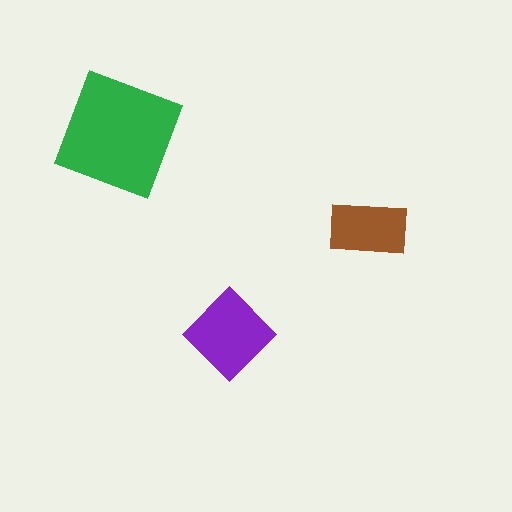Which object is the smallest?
The brown rectangle.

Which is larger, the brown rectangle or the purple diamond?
The purple diamond.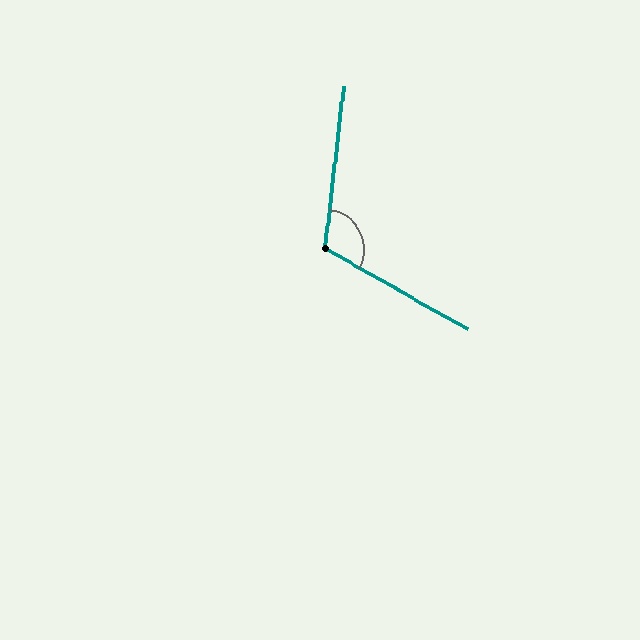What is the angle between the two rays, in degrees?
Approximately 113 degrees.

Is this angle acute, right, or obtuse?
It is obtuse.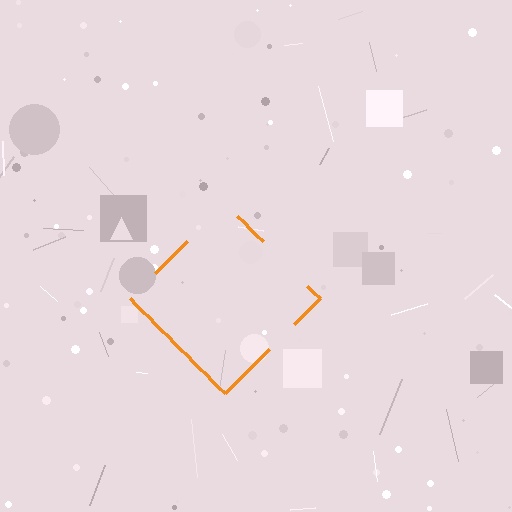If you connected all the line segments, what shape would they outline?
They would outline a diamond.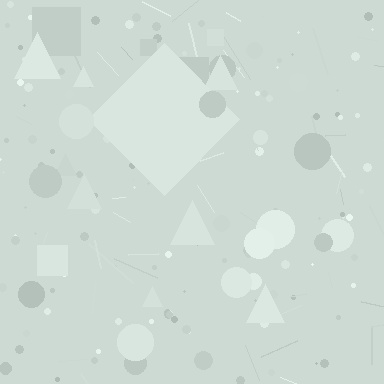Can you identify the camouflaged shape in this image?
The camouflaged shape is a diamond.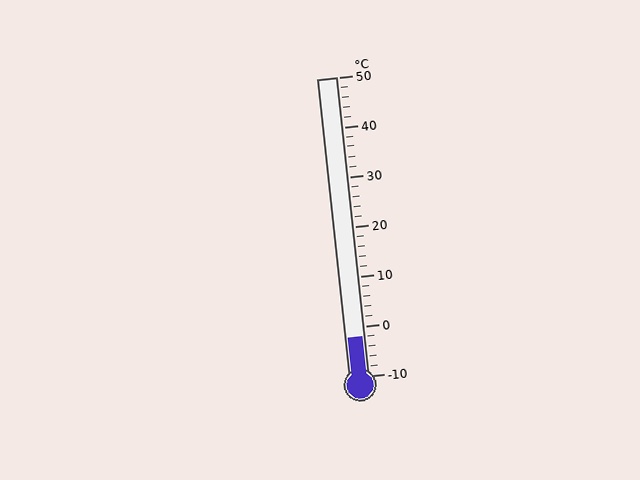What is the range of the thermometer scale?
The thermometer scale ranges from -10°C to 50°C.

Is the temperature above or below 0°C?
The temperature is below 0°C.